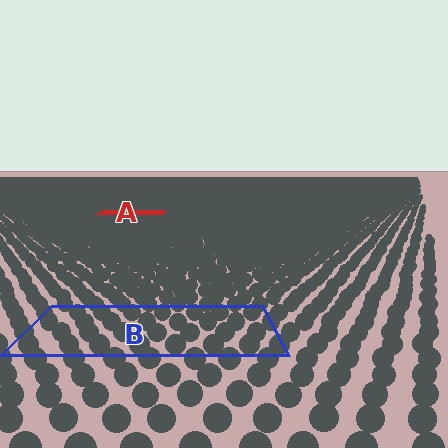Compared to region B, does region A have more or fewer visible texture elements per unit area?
Region A has more texture elements per unit area — they are packed more densely because it is farther away.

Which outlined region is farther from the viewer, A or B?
Region A is farther from the viewer — the texture elements inside it appear smaller and more densely packed.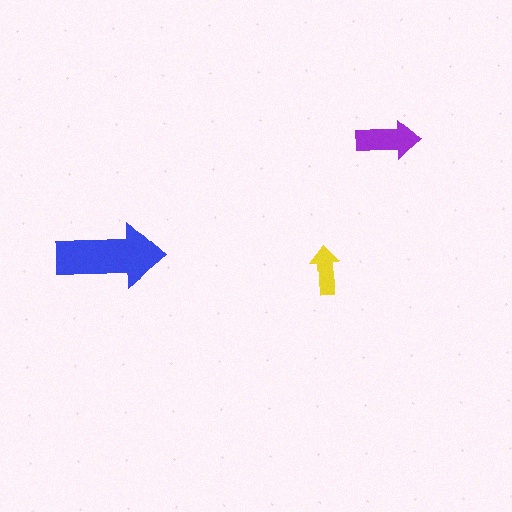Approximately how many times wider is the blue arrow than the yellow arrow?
About 2 times wider.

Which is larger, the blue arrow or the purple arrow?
The blue one.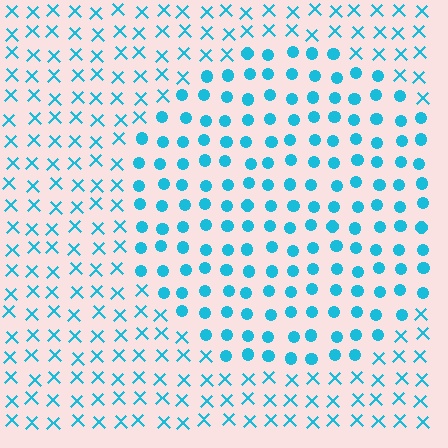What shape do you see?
I see a circle.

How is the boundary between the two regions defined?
The boundary is defined by a change in element shape: circles inside vs. X marks outside. All elements share the same color and spacing.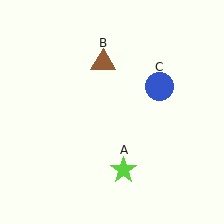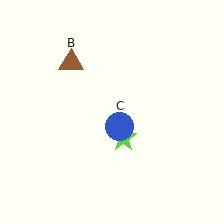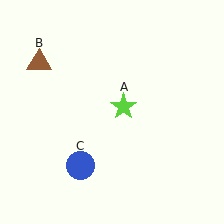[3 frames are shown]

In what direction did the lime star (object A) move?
The lime star (object A) moved up.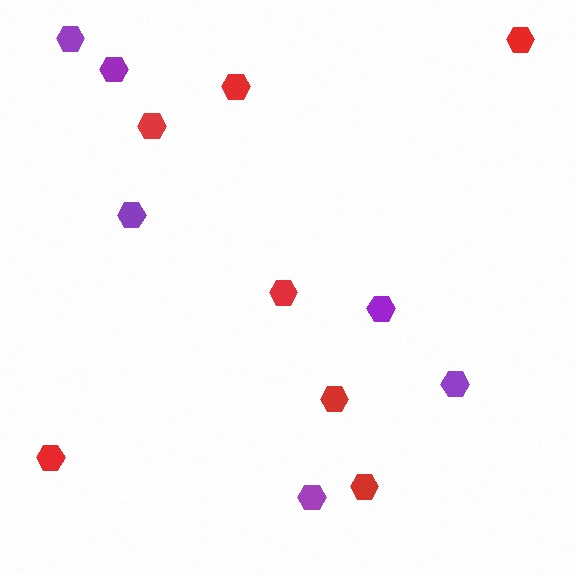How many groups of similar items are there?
There are 2 groups: one group of red hexagons (7) and one group of purple hexagons (6).